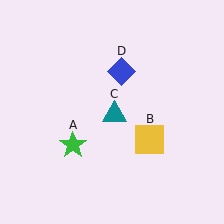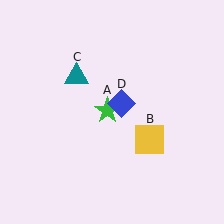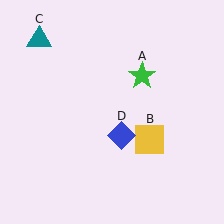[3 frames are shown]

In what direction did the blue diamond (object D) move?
The blue diamond (object D) moved down.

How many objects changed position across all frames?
3 objects changed position: green star (object A), teal triangle (object C), blue diamond (object D).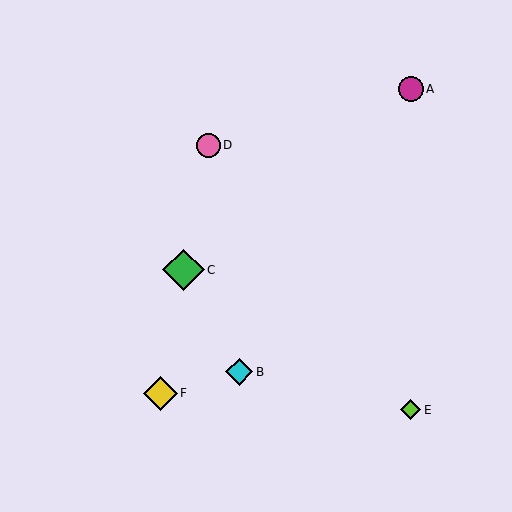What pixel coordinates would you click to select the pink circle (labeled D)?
Click at (208, 145) to select the pink circle D.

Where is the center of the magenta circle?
The center of the magenta circle is at (411, 89).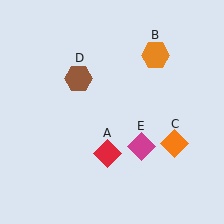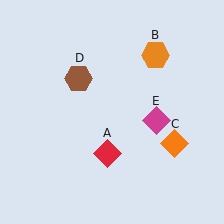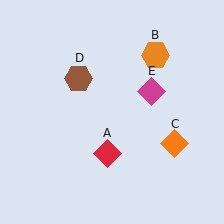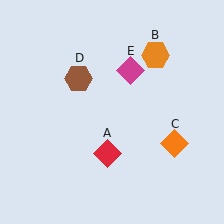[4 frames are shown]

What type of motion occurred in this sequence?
The magenta diamond (object E) rotated counterclockwise around the center of the scene.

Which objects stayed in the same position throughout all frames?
Red diamond (object A) and orange hexagon (object B) and orange diamond (object C) and brown hexagon (object D) remained stationary.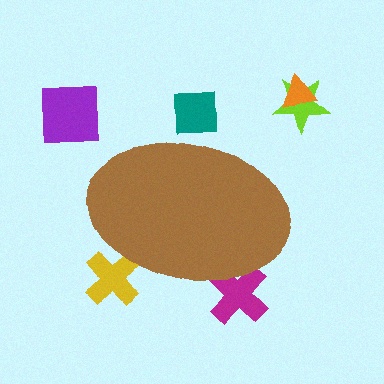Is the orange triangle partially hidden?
No, the orange triangle is fully visible.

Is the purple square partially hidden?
No, the purple square is fully visible.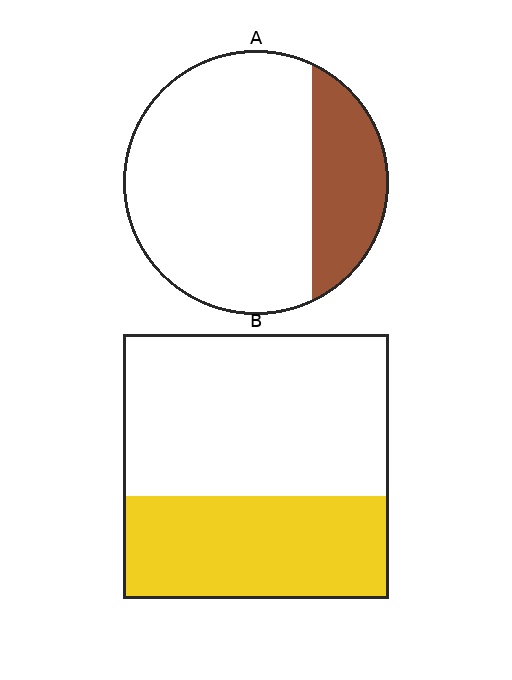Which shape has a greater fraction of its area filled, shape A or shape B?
Shape B.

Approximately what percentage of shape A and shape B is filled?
A is approximately 25% and B is approximately 40%.